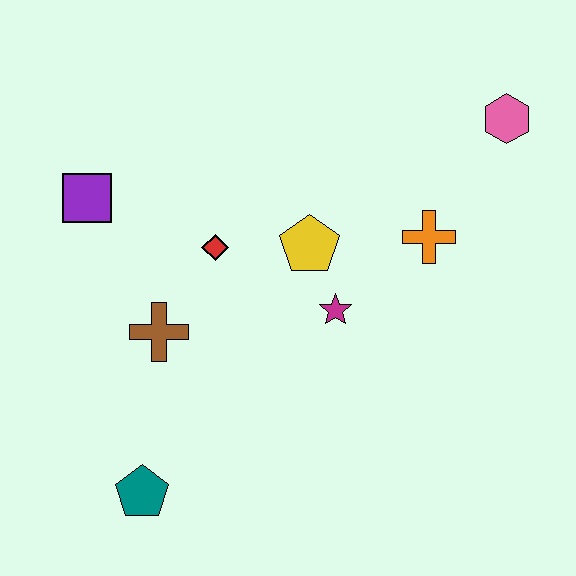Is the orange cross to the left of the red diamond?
No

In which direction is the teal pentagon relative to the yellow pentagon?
The teal pentagon is below the yellow pentagon.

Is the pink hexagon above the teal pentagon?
Yes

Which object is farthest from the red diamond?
The pink hexagon is farthest from the red diamond.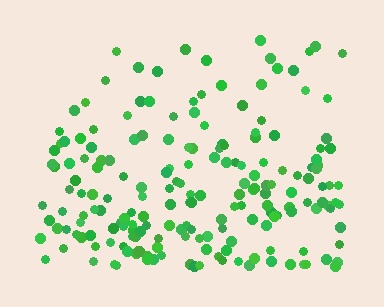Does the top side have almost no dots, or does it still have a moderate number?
Still a moderate number, just noticeably fewer than the bottom.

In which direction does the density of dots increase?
From top to bottom, with the bottom side densest.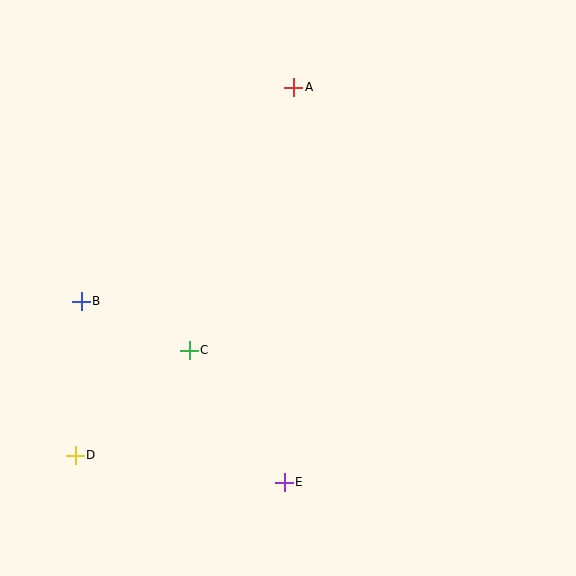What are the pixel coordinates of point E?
Point E is at (284, 482).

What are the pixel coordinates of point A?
Point A is at (294, 87).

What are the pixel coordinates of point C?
Point C is at (189, 350).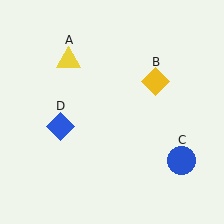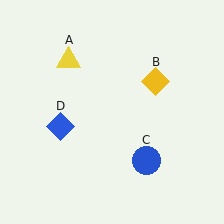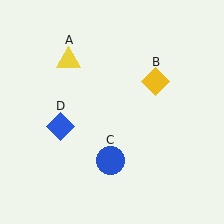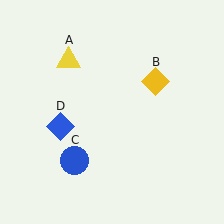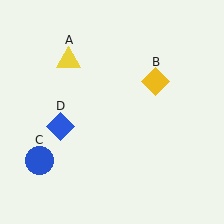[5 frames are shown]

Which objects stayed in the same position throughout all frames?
Yellow triangle (object A) and yellow diamond (object B) and blue diamond (object D) remained stationary.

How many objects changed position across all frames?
1 object changed position: blue circle (object C).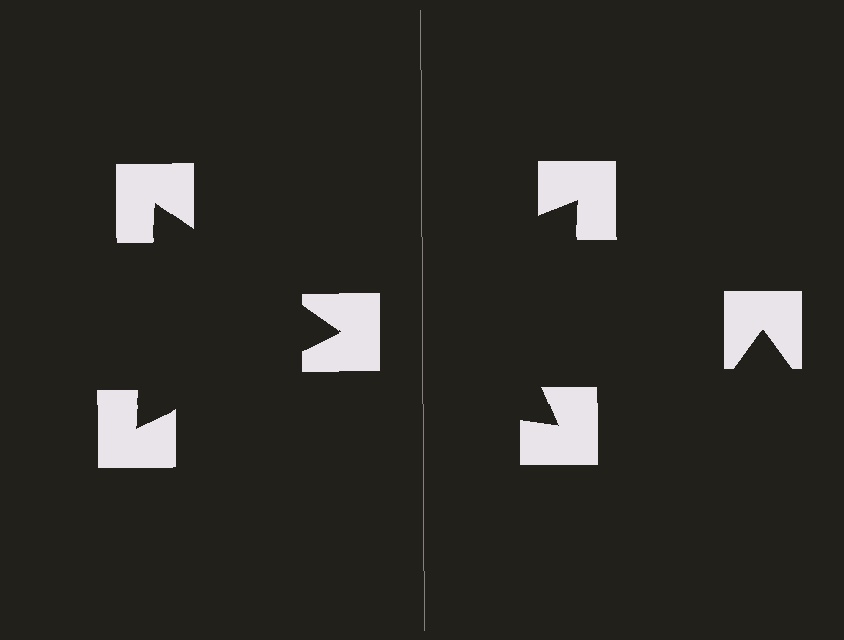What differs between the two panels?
The notched squares are positioned identically on both sides; only the wedge orientations differ. On the left they align to a triangle; on the right they are misaligned.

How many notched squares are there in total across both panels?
6 — 3 on each side.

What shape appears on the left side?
An illusory triangle.